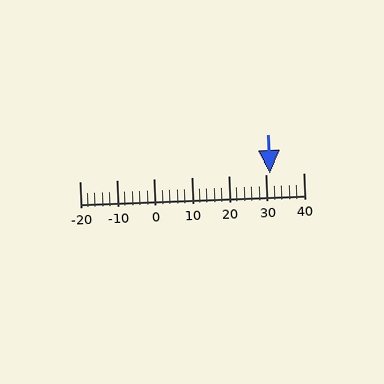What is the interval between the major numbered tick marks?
The major tick marks are spaced 10 units apart.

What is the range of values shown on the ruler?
The ruler shows values from -20 to 40.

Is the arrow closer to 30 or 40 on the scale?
The arrow is closer to 30.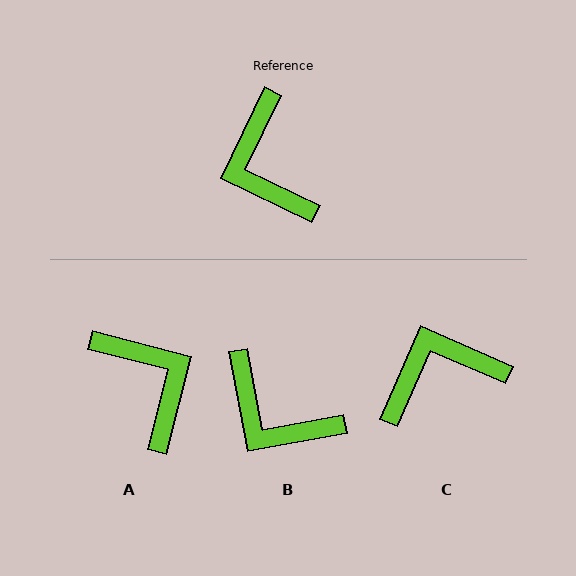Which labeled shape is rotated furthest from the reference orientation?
A, about 169 degrees away.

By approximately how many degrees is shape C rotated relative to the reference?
Approximately 88 degrees clockwise.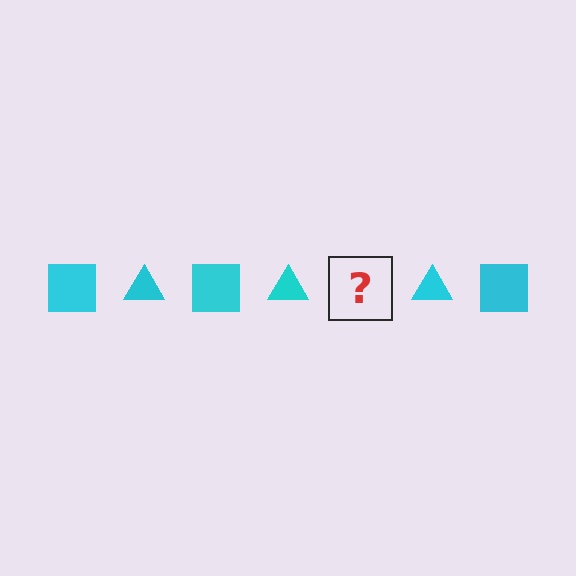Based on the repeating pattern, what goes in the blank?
The blank should be a cyan square.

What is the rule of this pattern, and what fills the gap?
The rule is that the pattern cycles through square, triangle shapes in cyan. The gap should be filled with a cyan square.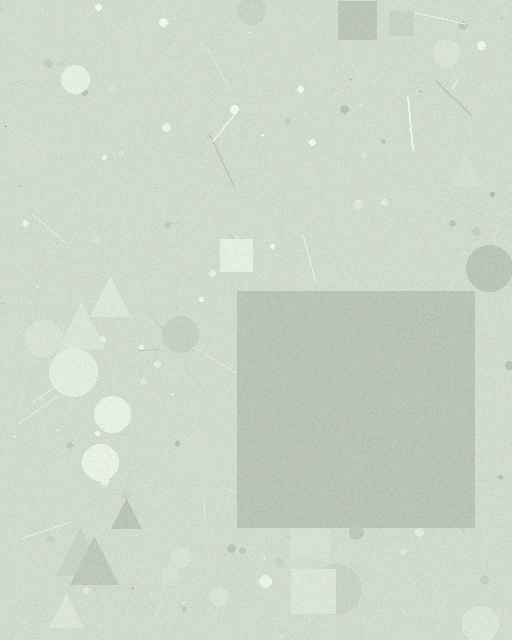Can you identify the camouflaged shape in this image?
The camouflaged shape is a square.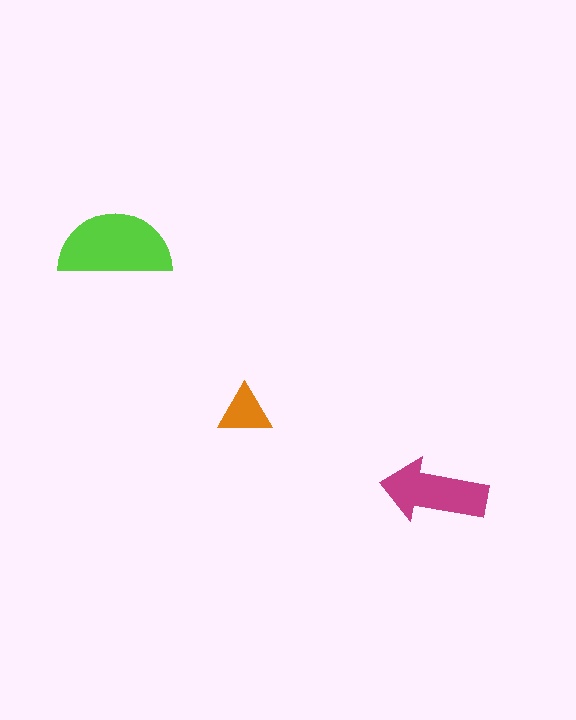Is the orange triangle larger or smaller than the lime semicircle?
Smaller.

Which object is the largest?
The lime semicircle.